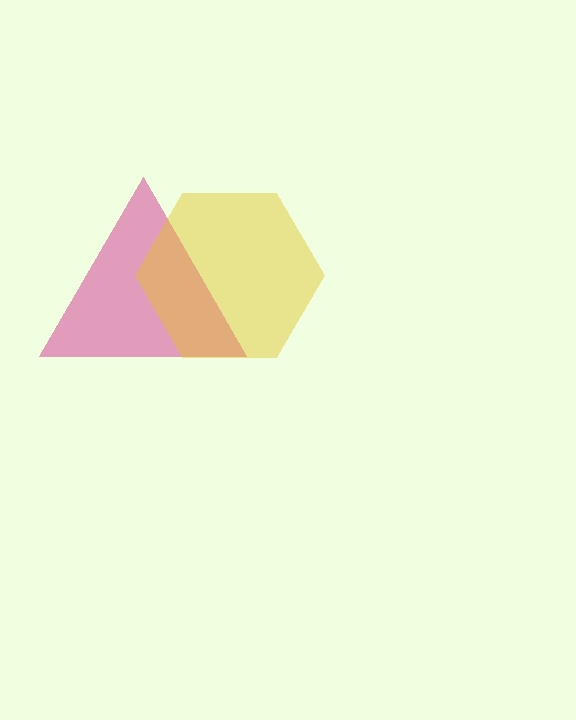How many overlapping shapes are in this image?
There are 2 overlapping shapes in the image.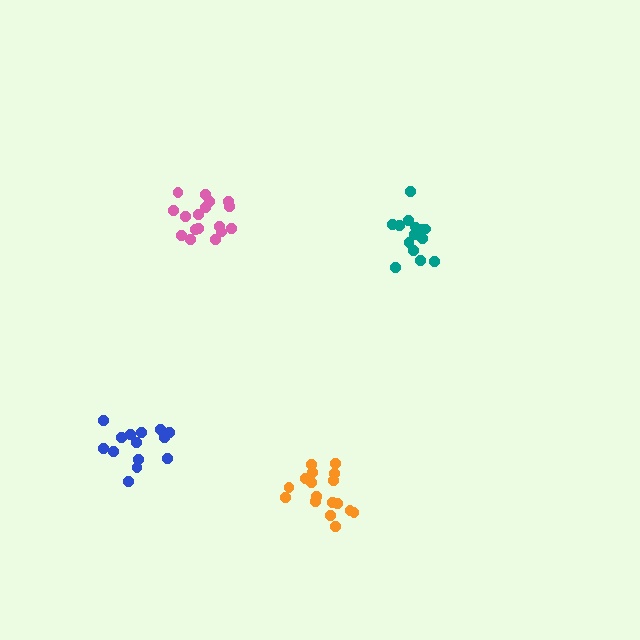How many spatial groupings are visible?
There are 4 spatial groupings.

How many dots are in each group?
Group 1: 14 dots, Group 2: 17 dots, Group 3: 17 dots, Group 4: 15 dots (63 total).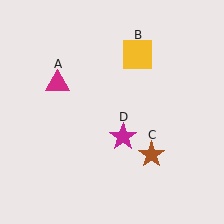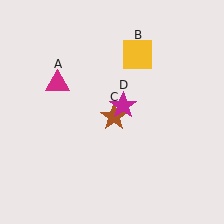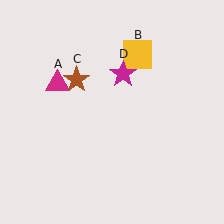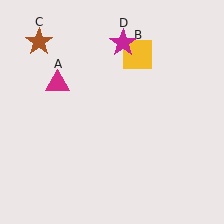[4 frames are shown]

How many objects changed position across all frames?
2 objects changed position: brown star (object C), magenta star (object D).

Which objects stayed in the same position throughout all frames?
Magenta triangle (object A) and yellow square (object B) remained stationary.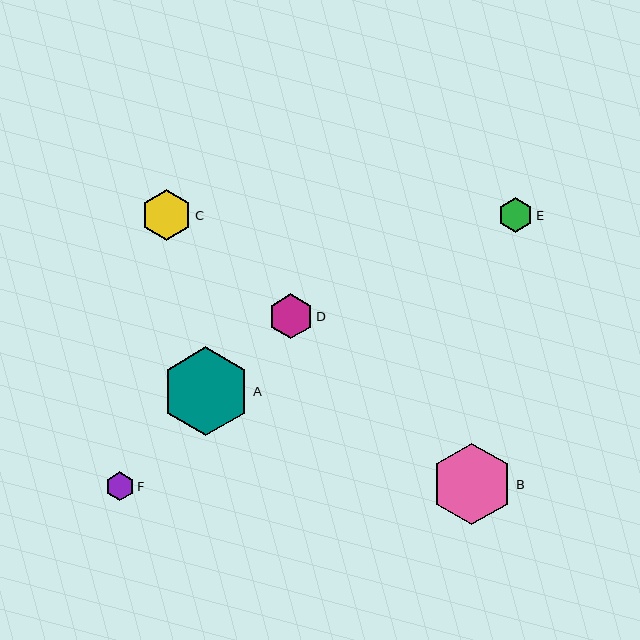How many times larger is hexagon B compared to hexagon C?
Hexagon B is approximately 1.6 times the size of hexagon C.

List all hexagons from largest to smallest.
From largest to smallest: A, B, C, D, E, F.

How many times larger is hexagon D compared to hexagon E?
Hexagon D is approximately 1.3 times the size of hexagon E.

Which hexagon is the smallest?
Hexagon F is the smallest with a size of approximately 28 pixels.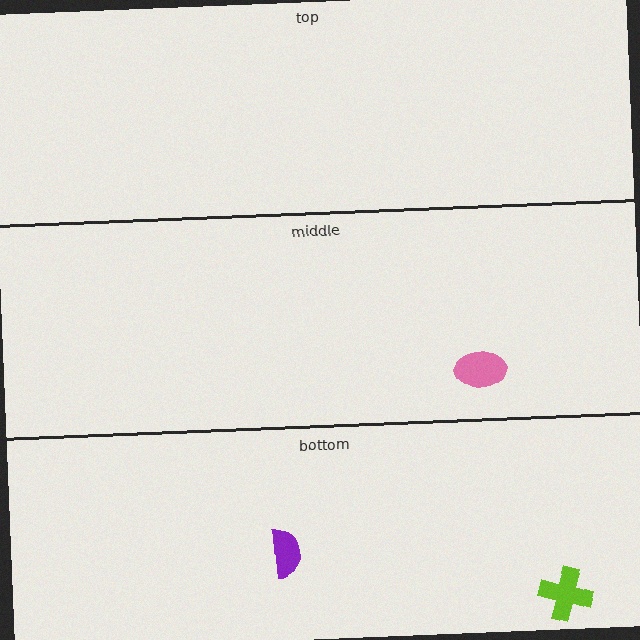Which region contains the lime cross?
The bottom region.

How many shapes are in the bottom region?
2.